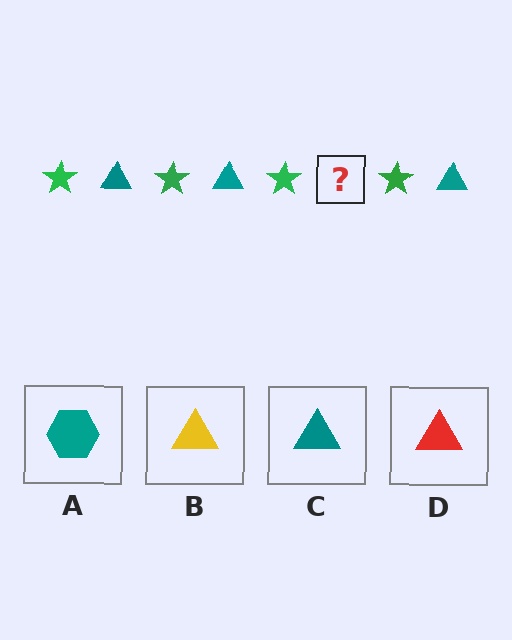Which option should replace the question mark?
Option C.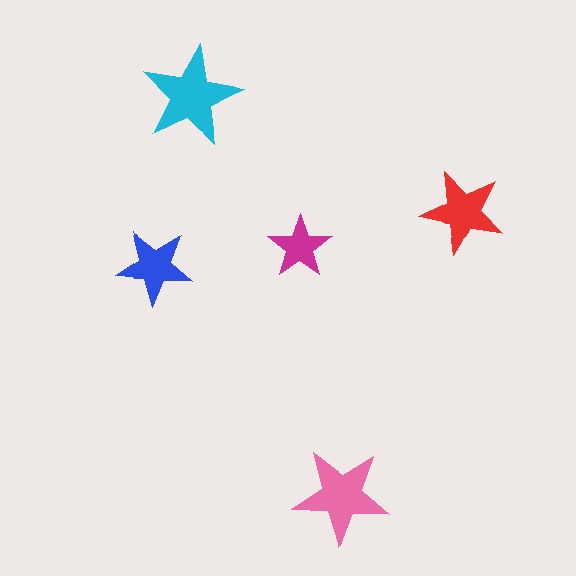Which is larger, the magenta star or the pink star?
The pink one.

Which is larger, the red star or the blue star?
The red one.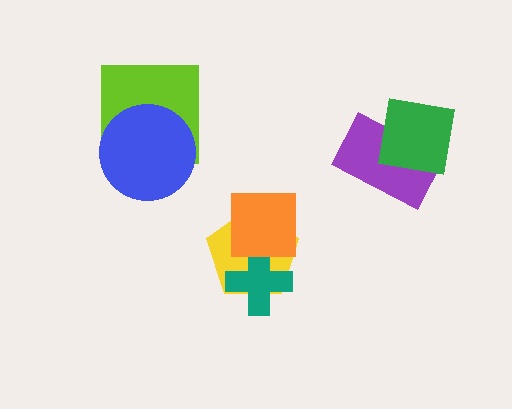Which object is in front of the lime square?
The blue circle is in front of the lime square.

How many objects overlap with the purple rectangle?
1 object overlaps with the purple rectangle.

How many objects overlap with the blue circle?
1 object overlaps with the blue circle.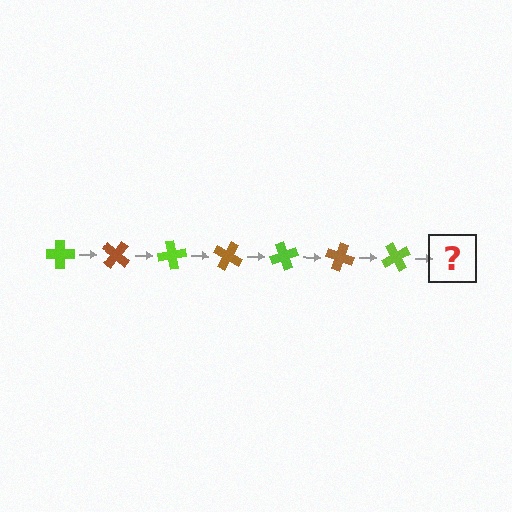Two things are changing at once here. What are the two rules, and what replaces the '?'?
The two rules are that it rotates 40 degrees each step and the color cycles through lime and brown. The '?' should be a brown cross, rotated 280 degrees from the start.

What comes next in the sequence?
The next element should be a brown cross, rotated 280 degrees from the start.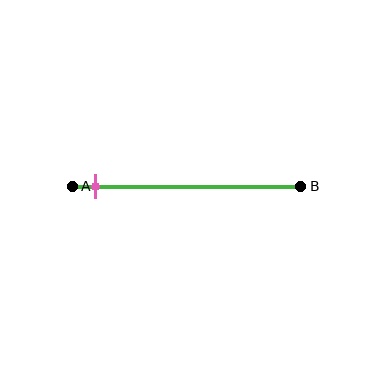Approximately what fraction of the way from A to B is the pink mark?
The pink mark is approximately 10% of the way from A to B.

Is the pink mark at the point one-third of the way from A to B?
No, the mark is at about 10% from A, not at the 33% one-third point.